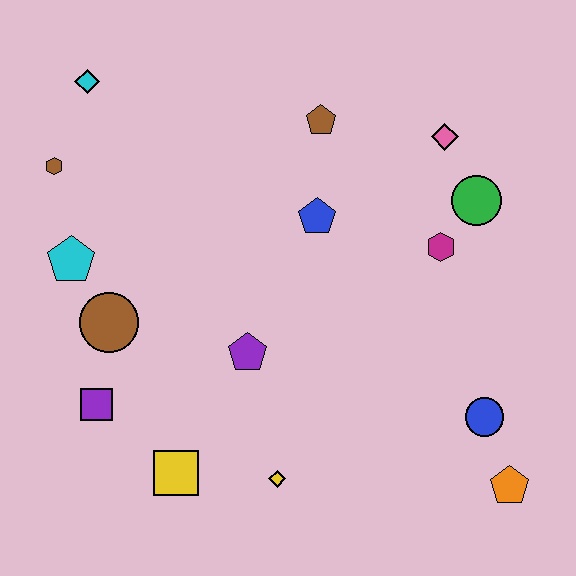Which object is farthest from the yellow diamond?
The cyan diamond is farthest from the yellow diamond.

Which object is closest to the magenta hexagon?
The green circle is closest to the magenta hexagon.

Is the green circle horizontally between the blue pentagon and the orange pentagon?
Yes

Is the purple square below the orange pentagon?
No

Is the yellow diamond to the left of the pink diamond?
Yes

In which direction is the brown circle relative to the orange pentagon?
The brown circle is to the left of the orange pentagon.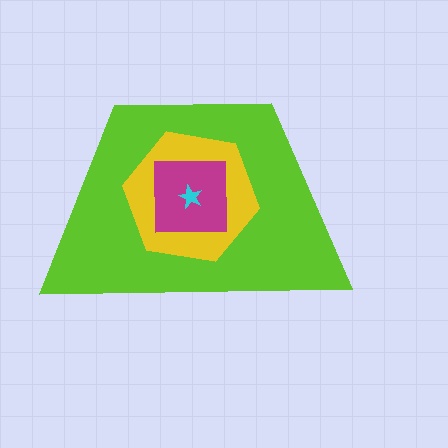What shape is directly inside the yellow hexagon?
The magenta square.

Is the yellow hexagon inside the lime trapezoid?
Yes.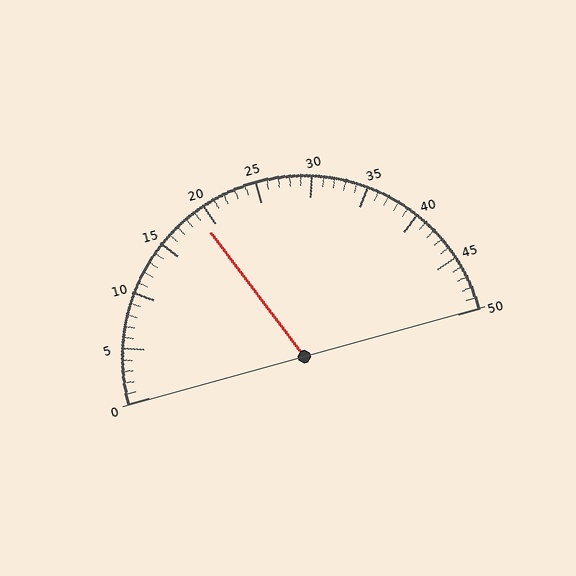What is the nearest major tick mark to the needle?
The nearest major tick mark is 20.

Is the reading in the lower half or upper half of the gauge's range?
The reading is in the lower half of the range (0 to 50).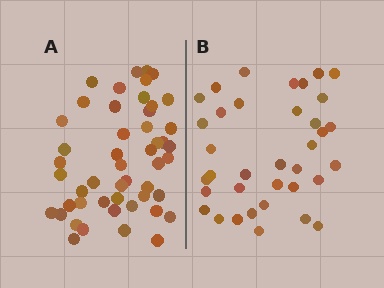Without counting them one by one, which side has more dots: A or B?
Region A (the left region) has more dots.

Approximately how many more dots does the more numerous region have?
Region A has approximately 15 more dots than region B.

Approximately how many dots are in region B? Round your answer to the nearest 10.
About 40 dots. (The exact count is 36, which rounds to 40.)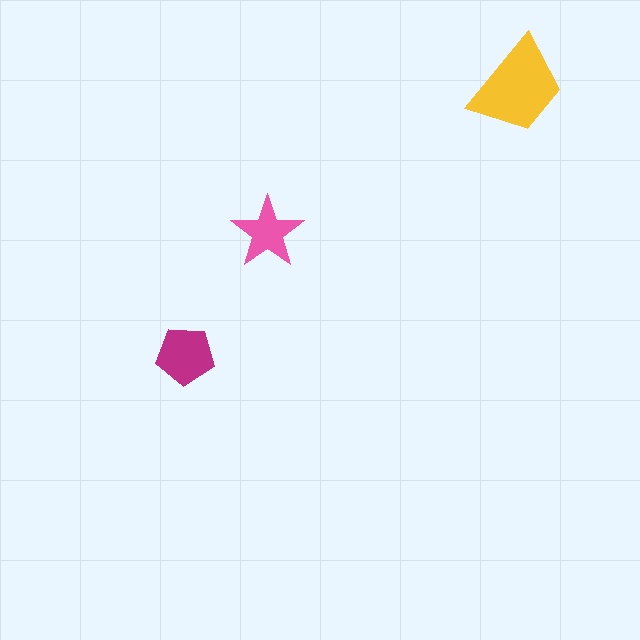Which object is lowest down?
The magenta pentagon is bottommost.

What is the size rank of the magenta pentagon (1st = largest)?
2nd.